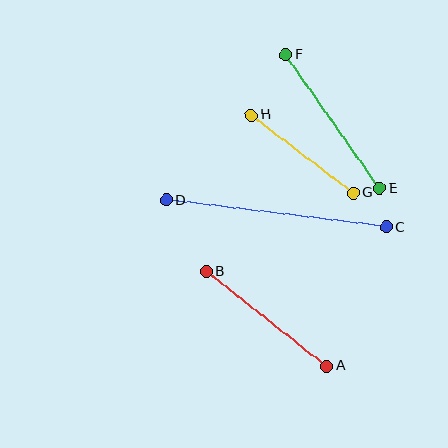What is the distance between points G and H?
The distance is approximately 128 pixels.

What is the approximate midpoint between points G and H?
The midpoint is at approximately (302, 154) pixels.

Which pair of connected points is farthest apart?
Points C and D are farthest apart.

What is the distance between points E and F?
The distance is approximately 163 pixels.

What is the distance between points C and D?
The distance is approximately 222 pixels.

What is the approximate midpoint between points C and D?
The midpoint is at approximately (276, 214) pixels.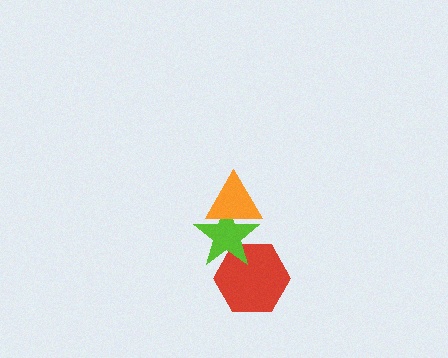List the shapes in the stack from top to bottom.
From top to bottom: the orange triangle, the lime star, the red hexagon.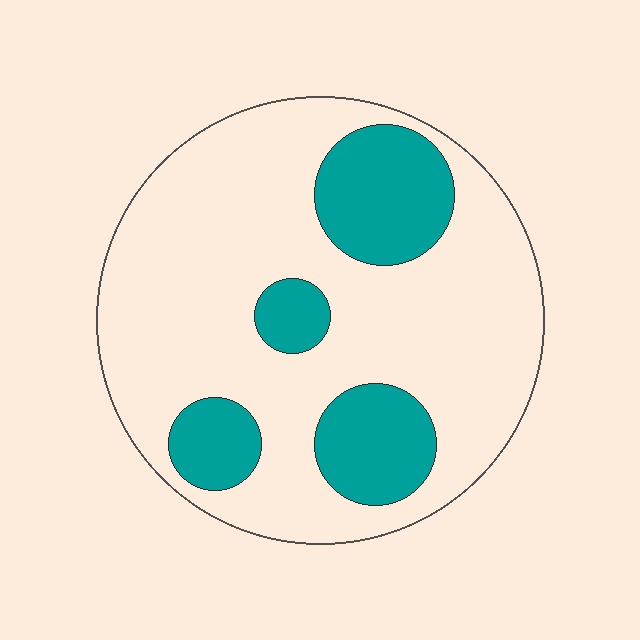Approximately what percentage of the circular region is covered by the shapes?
Approximately 25%.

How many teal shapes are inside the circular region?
4.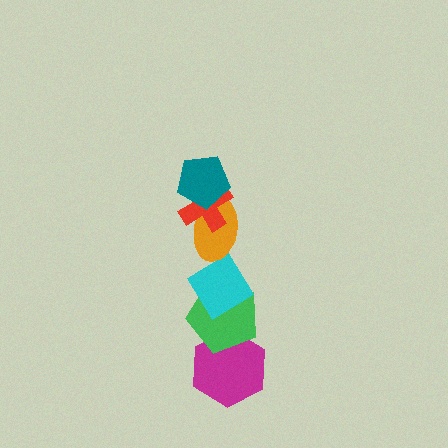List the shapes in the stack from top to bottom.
From top to bottom: the teal pentagon, the red cross, the orange ellipse, the cyan diamond, the green pentagon, the magenta hexagon.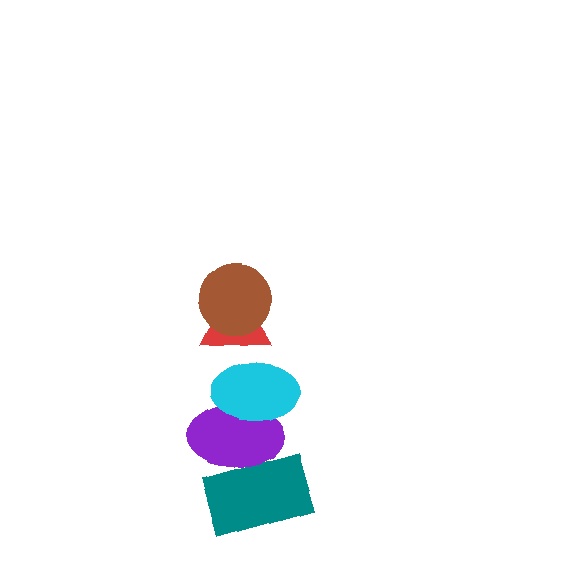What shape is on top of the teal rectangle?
The purple ellipse is on top of the teal rectangle.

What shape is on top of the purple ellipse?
The cyan ellipse is on top of the purple ellipse.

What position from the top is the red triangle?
The red triangle is 2nd from the top.